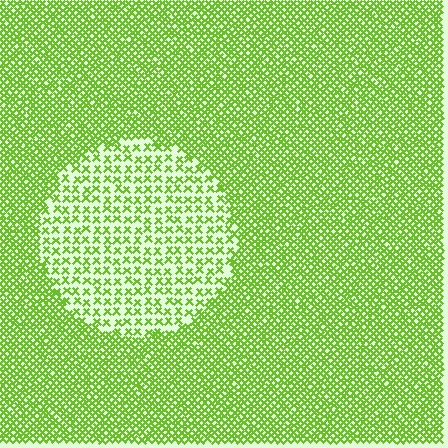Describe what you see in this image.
The image contains small lime elements arranged at two different densities. A circle-shaped region is visible where the elements are less densely packed than the surrounding area.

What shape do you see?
I see a circle.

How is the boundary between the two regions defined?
The boundary is defined by a change in element density (approximately 2.4x ratio). All elements are the same color, size, and shape.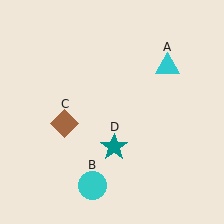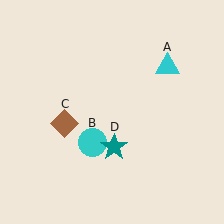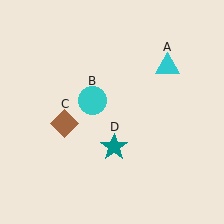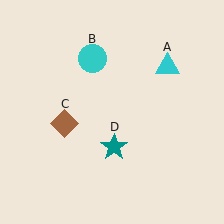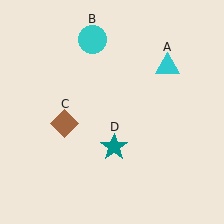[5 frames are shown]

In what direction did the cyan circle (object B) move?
The cyan circle (object B) moved up.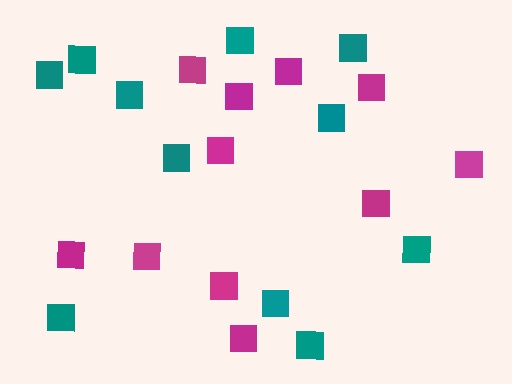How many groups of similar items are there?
There are 2 groups: one group of teal squares (11) and one group of magenta squares (11).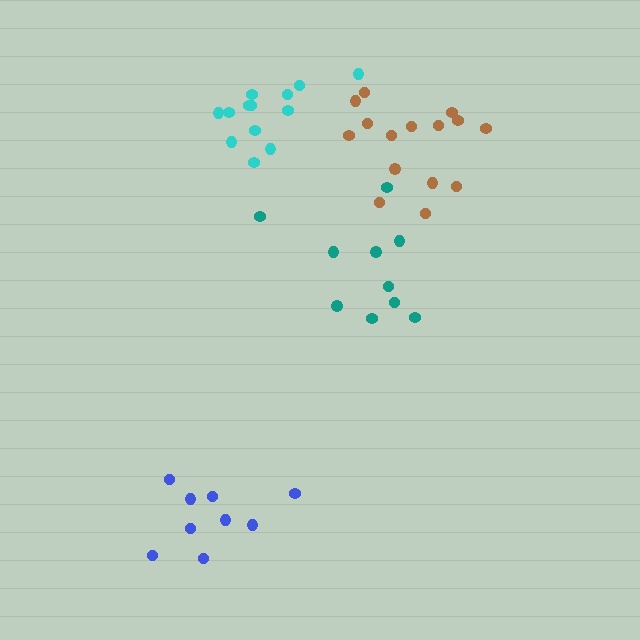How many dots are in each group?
Group 1: 10 dots, Group 2: 9 dots, Group 3: 15 dots, Group 4: 13 dots (47 total).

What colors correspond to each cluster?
The clusters are colored: teal, blue, brown, cyan.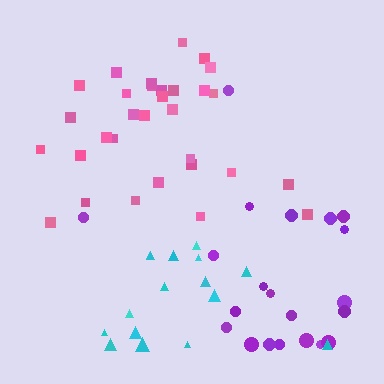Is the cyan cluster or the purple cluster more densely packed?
Cyan.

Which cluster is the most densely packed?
Pink.